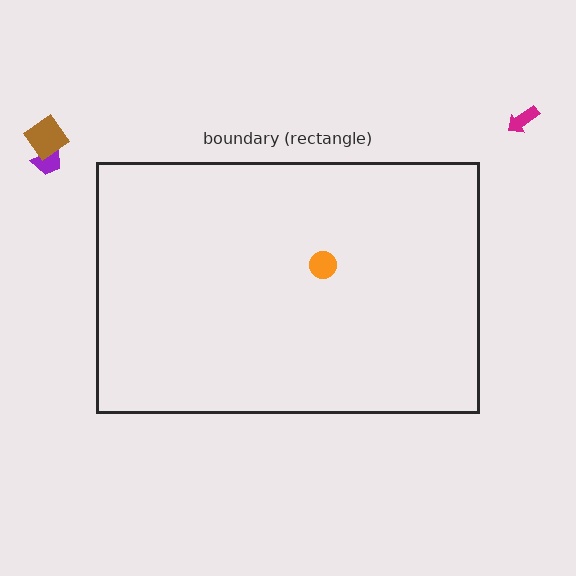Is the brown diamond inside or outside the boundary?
Outside.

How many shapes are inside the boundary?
1 inside, 3 outside.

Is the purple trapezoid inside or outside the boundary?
Outside.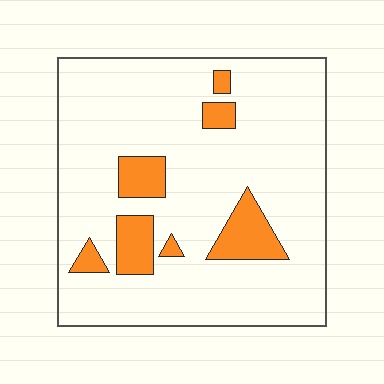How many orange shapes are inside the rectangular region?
7.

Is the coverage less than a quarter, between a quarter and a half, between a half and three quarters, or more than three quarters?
Less than a quarter.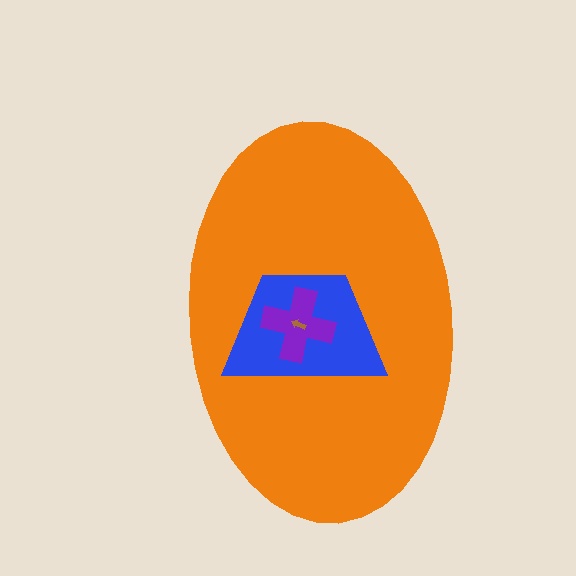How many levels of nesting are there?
4.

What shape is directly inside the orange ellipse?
The blue trapezoid.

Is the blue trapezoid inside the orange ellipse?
Yes.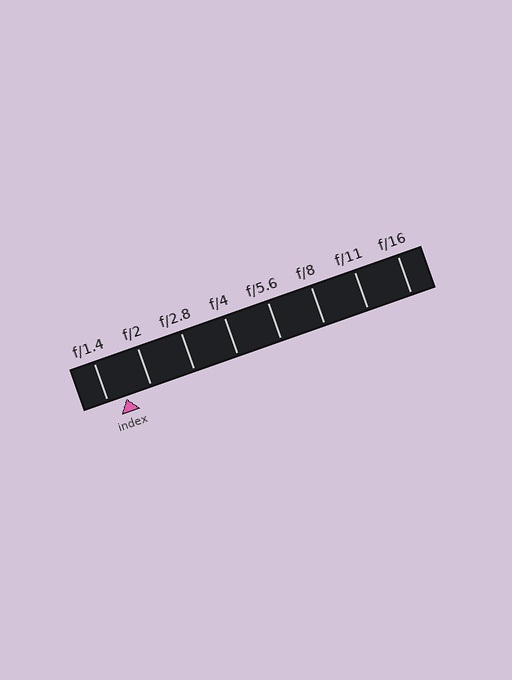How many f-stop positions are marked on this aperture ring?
There are 8 f-stop positions marked.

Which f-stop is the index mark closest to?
The index mark is closest to f/1.4.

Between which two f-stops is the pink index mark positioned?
The index mark is between f/1.4 and f/2.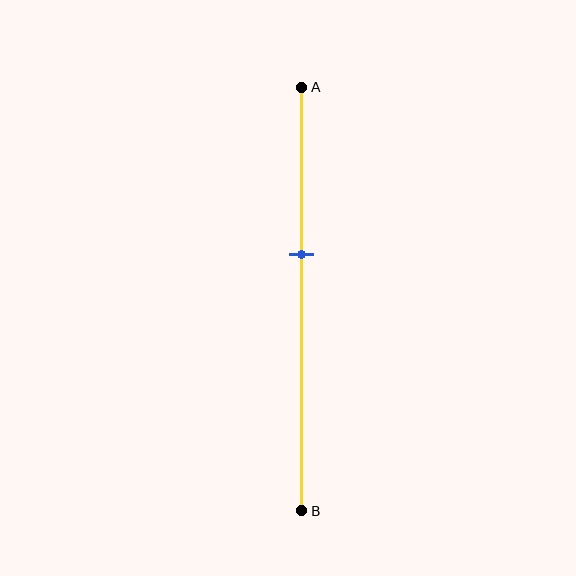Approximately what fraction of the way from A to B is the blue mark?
The blue mark is approximately 40% of the way from A to B.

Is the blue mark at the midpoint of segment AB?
No, the mark is at about 40% from A, not at the 50% midpoint.